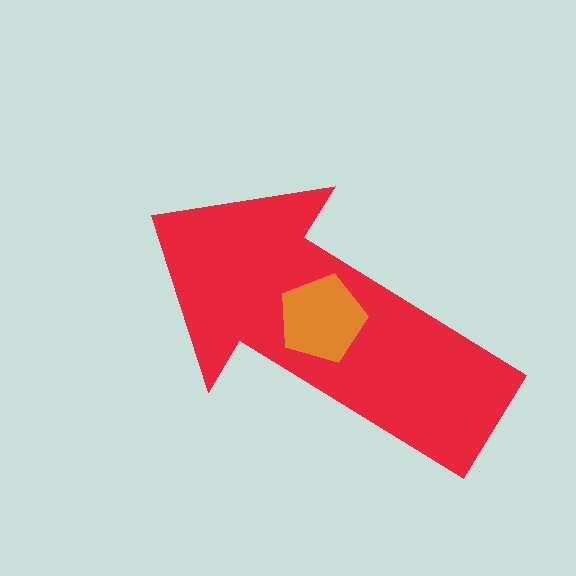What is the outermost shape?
The red arrow.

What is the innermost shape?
The orange pentagon.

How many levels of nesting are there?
2.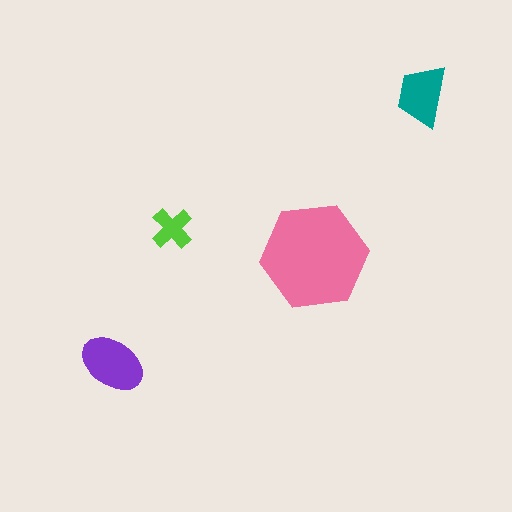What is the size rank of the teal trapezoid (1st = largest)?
3rd.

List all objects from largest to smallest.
The pink hexagon, the purple ellipse, the teal trapezoid, the lime cross.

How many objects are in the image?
There are 4 objects in the image.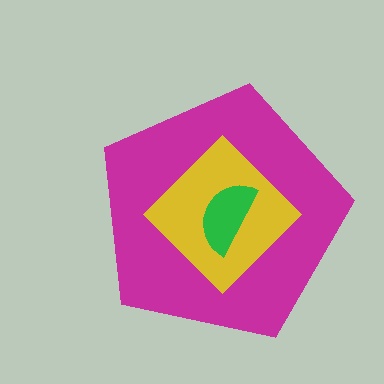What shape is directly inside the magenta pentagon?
The yellow diamond.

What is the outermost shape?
The magenta pentagon.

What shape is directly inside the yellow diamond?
The green semicircle.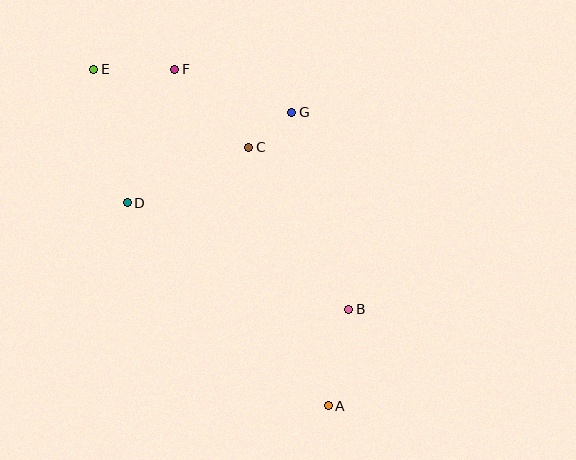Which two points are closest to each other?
Points C and G are closest to each other.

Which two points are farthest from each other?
Points A and E are farthest from each other.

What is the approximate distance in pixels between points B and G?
The distance between B and G is approximately 205 pixels.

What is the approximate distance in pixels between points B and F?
The distance between B and F is approximately 297 pixels.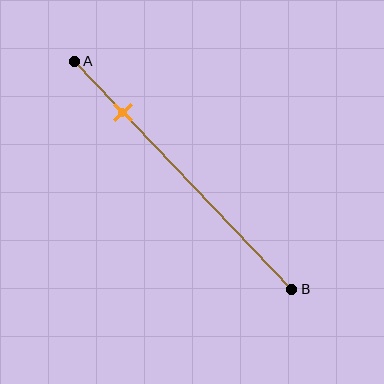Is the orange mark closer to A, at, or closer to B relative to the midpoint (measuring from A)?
The orange mark is closer to point A than the midpoint of segment AB.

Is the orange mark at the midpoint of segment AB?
No, the mark is at about 20% from A, not at the 50% midpoint.